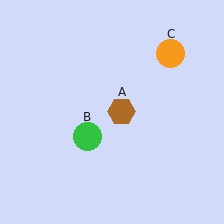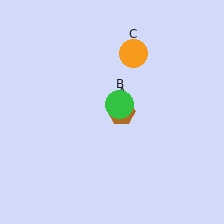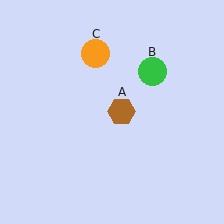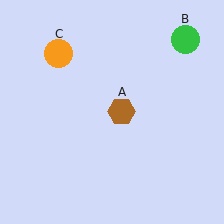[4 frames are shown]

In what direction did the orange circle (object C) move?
The orange circle (object C) moved left.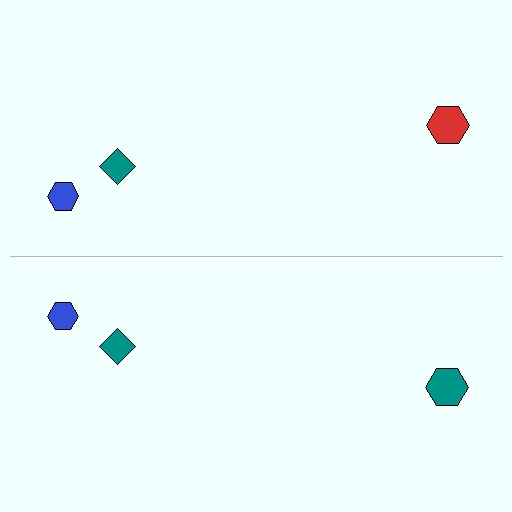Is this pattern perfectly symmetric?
No, the pattern is not perfectly symmetric. The teal hexagon on the bottom side breaks the symmetry — its mirror counterpart is red.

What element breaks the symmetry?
The teal hexagon on the bottom side breaks the symmetry — its mirror counterpart is red.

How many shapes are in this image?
There are 6 shapes in this image.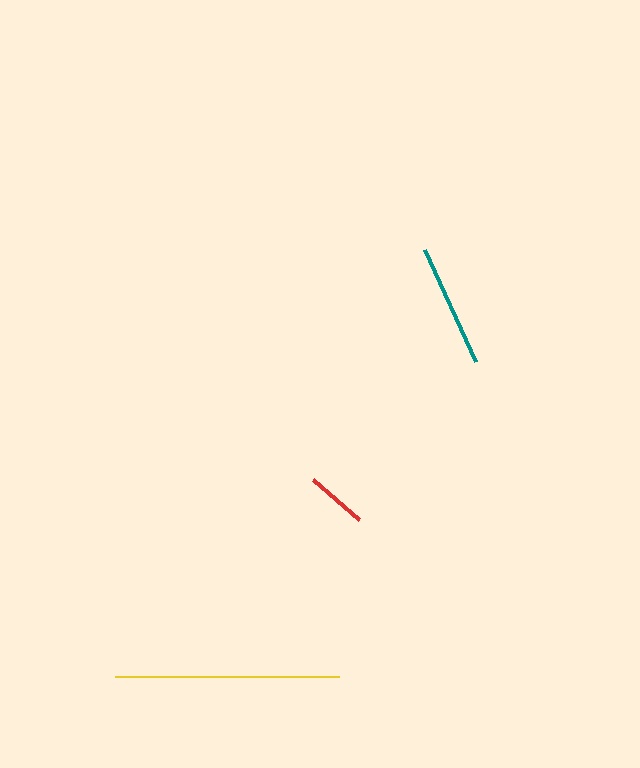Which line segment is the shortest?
The red line is the shortest at approximately 62 pixels.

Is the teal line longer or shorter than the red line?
The teal line is longer than the red line.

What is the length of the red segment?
The red segment is approximately 62 pixels long.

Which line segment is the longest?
The yellow line is the longest at approximately 224 pixels.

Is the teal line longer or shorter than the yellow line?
The yellow line is longer than the teal line.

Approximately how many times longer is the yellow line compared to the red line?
The yellow line is approximately 3.6 times the length of the red line.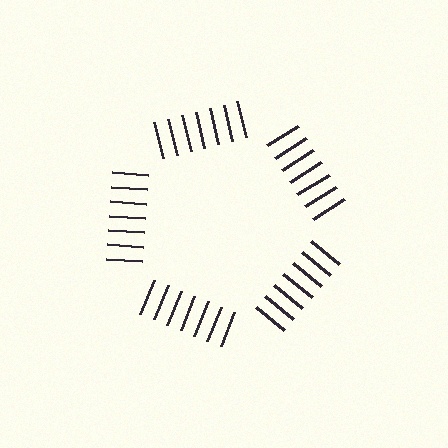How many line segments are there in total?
35 — 7 along each of the 5 edges.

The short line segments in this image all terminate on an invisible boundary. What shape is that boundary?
An illusory pentagon — the line segments terminate on its edges but no continuous stroke is drawn.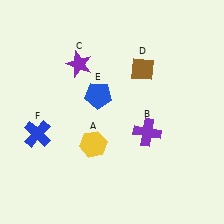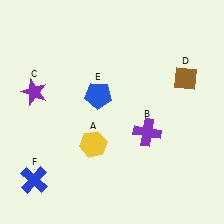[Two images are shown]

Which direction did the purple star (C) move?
The purple star (C) moved left.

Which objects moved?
The objects that moved are: the purple star (C), the brown diamond (D), the blue cross (F).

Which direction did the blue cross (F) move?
The blue cross (F) moved down.